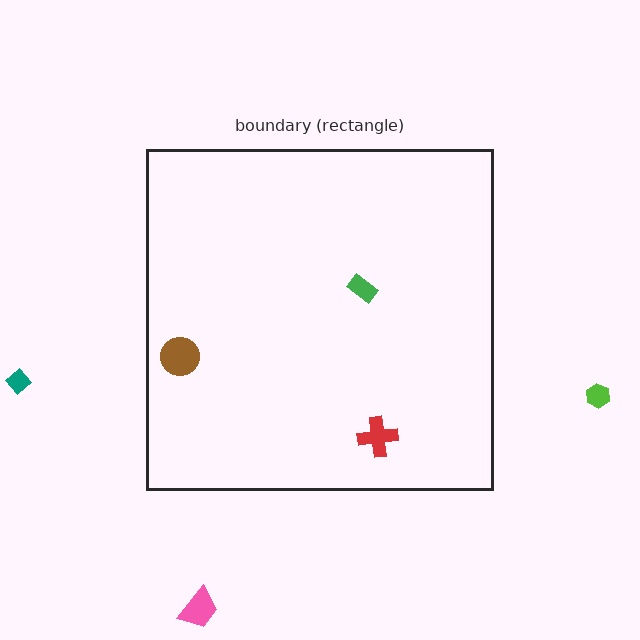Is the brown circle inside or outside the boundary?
Inside.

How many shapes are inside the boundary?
3 inside, 3 outside.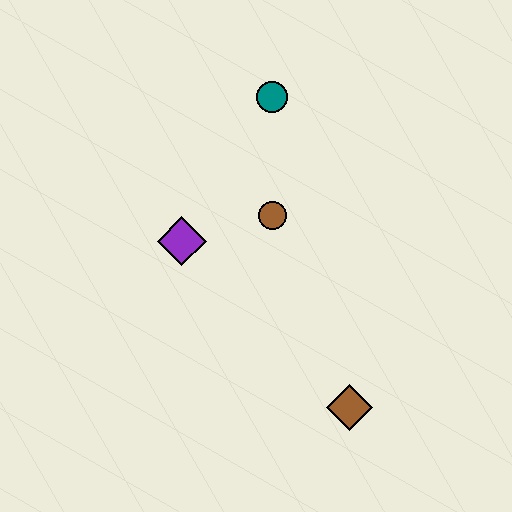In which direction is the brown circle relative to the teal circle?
The brown circle is below the teal circle.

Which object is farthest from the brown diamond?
The teal circle is farthest from the brown diamond.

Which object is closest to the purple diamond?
The brown circle is closest to the purple diamond.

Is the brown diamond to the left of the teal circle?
No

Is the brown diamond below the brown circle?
Yes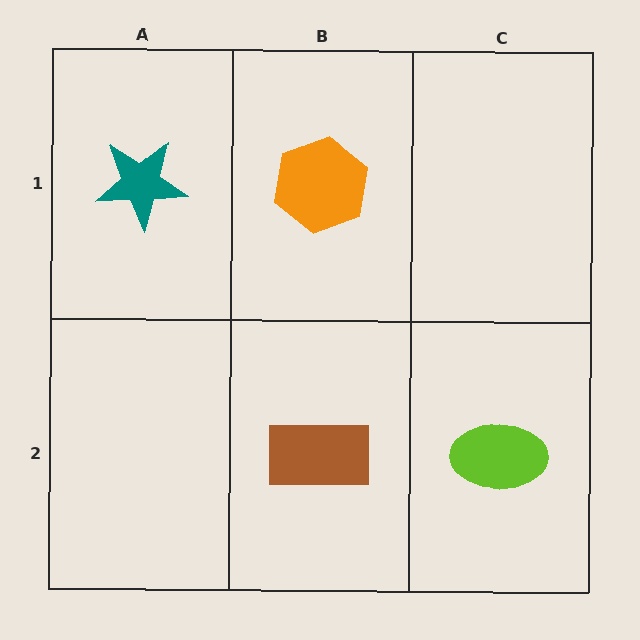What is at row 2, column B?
A brown rectangle.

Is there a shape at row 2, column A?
No, that cell is empty.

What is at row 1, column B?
An orange hexagon.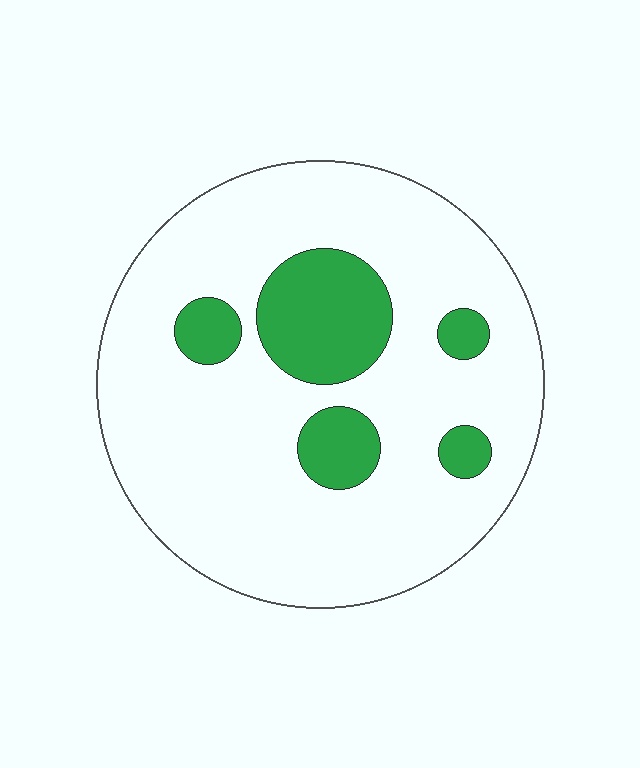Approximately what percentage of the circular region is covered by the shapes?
Approximately 20%.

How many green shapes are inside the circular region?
5.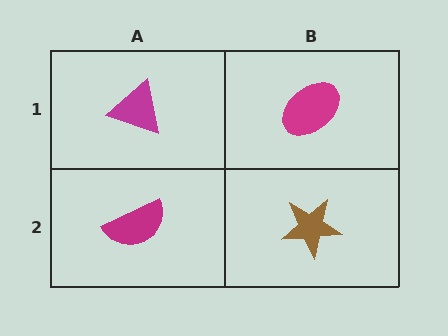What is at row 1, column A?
A magenta triangle.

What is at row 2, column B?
A brown star.